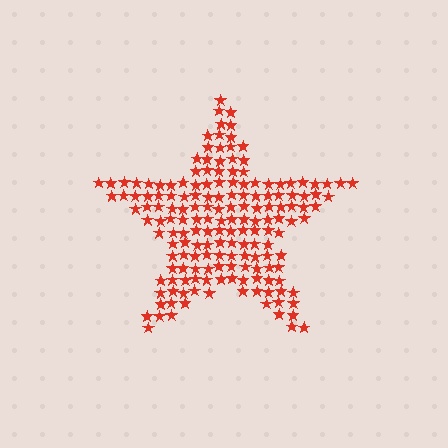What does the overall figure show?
The overall figure shows a star.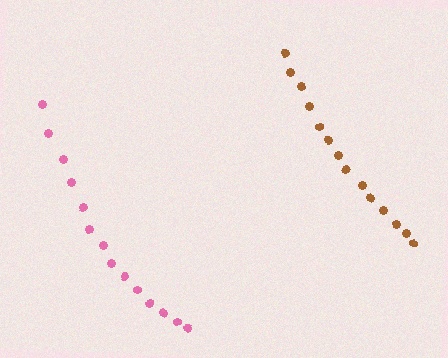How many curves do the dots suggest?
There are 2 distinct paths.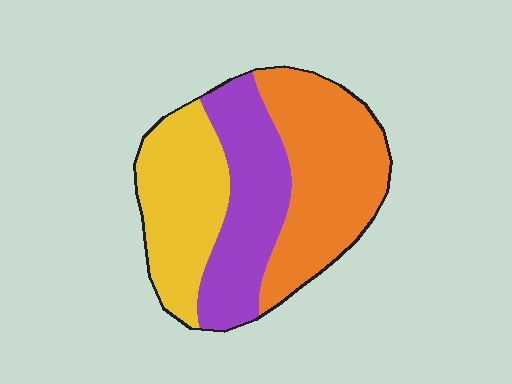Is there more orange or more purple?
Orange.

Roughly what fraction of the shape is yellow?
Yellow takes up between a quarter and a half of the shape.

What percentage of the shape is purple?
Purple covers roughly 30% of the shape.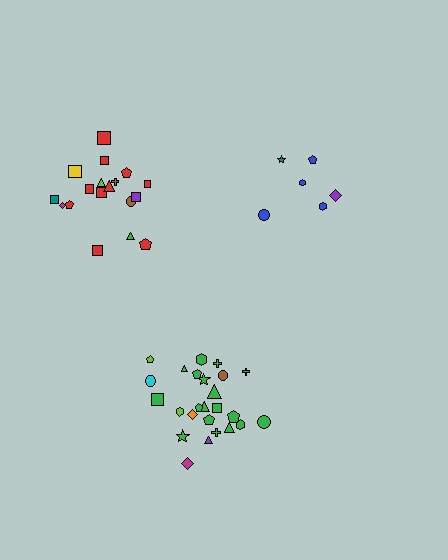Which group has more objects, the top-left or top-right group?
The top-left group.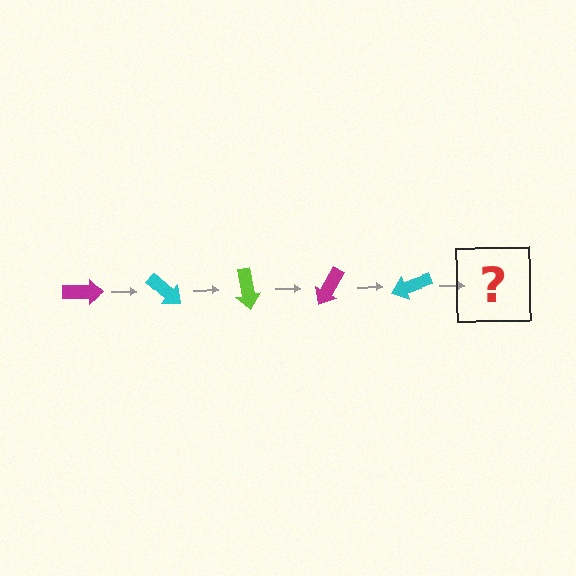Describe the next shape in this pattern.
It should be a lime arrow, rotated 200 degrees from the start.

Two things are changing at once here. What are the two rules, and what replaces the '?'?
The two rules are that it rotates 40 degrees each step and the color cycles through magenta, cyan, and lime. The '?' should be a lime arrow, rotated 200 degrees from the start.